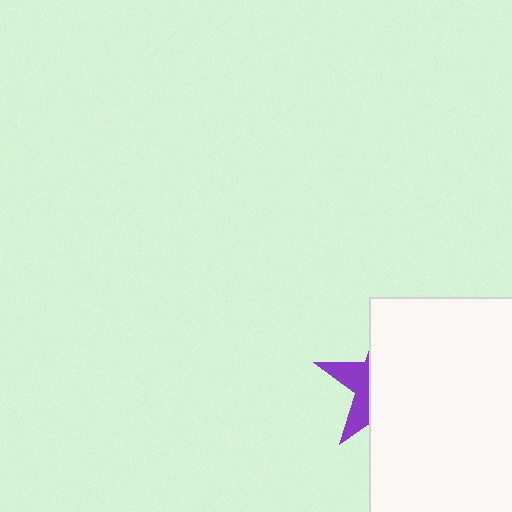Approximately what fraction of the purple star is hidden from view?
Roughly 69% of the purple star is hidden behind the white rectangle.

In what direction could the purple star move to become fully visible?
The purple star could move left. That would shift it out from behind the white rectangle entirely.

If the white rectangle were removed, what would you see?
You would see the complete purple star.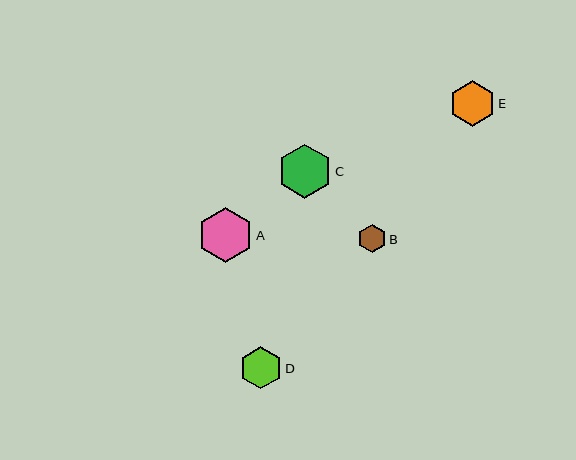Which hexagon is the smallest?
Hexagon B is the smallest with a size of approximately 28 pixels.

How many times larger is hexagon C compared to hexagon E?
Hexagon C is approximately 1.2 times the size of hexagon E.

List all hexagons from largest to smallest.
From largest to smallest: A, C, E, D, B.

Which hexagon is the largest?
Hexagon A is the largest with a size of approximately 55 pixels.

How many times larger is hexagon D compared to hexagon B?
Hexagon D is approximately 1.5 times the size of hexagon B.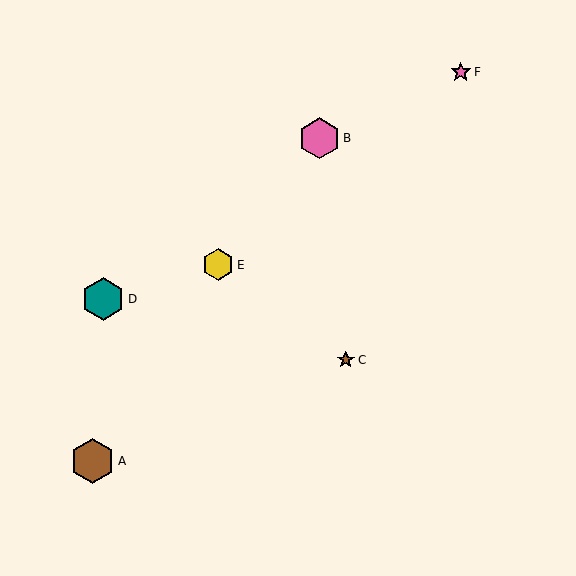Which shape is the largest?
The brown hexagon (labeled A) is the largest.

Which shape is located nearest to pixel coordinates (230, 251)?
The yellow hexagon (labeled E) at (218, 265) is nearest to that location.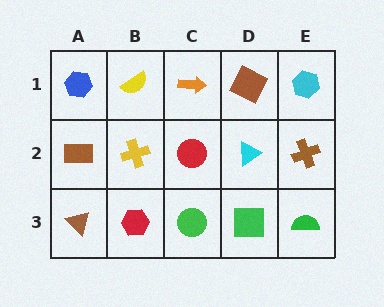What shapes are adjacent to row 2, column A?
A blue hexagon (row 1, column A), a brown triangle (row 3, column A), a yellow cross (row 2, column B).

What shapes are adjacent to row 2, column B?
A yellow semicircle (row 1, column B), a red hexagon (row 3, column B), a brown rectangle (row 2, column A), a red circle (row 2, column C).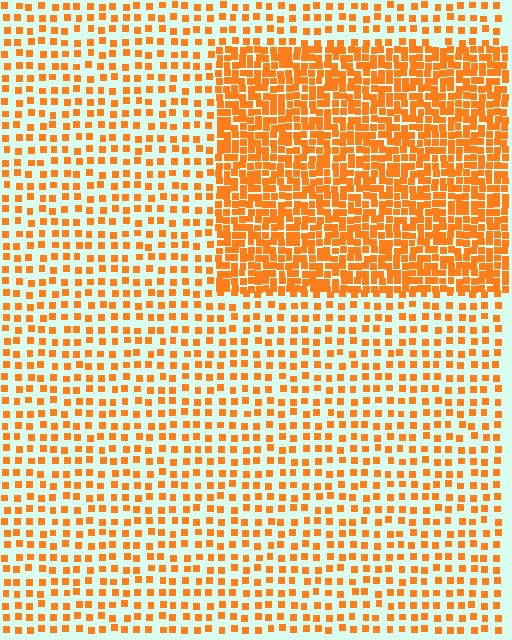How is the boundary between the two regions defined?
The boundary is defined by a change in element density (approximately 2.4x ratio). All elements are the same color, size, and shape.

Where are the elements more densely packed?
The elements are more densely packed inside the rectangle boundary.